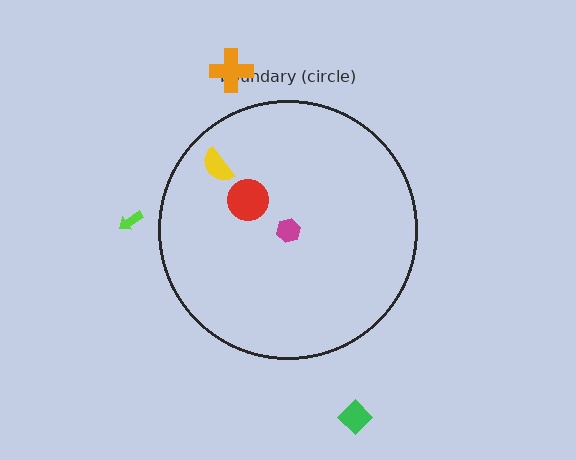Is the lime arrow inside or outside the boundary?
Outside.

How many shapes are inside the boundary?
3 inside, 3 outside.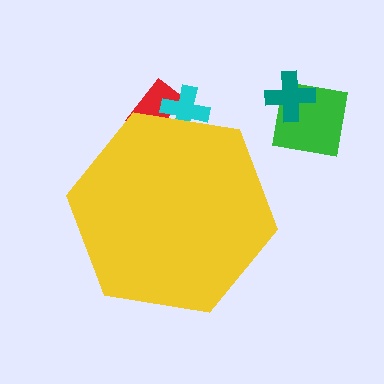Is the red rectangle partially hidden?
Yes, the red rectangle is partially hidden behind the yellow hexagon.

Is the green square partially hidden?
No, the green square is fully visible.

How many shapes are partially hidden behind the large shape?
2 shapes are partially hidden.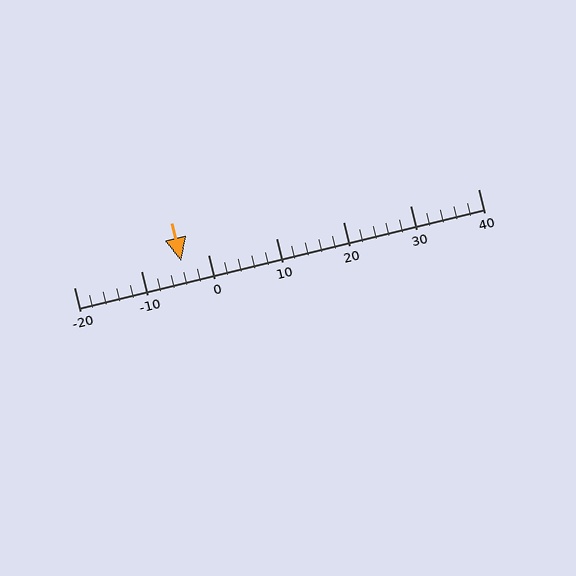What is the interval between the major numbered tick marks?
The major tick marks are spaced 10 units apart.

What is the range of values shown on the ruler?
The ruler shows values from -20 to 40.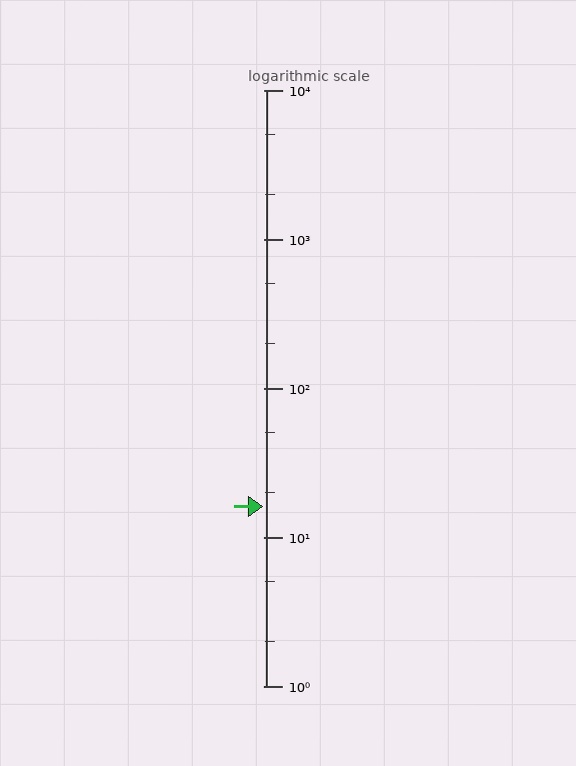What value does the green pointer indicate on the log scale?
The pointer indicates approximately 16.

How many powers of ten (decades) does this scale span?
The scale spans 4 decades, from 1 to 10000.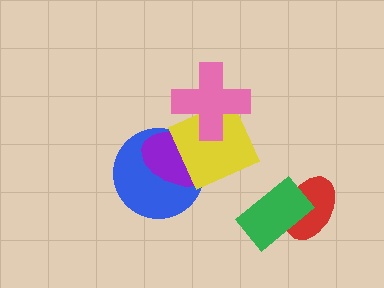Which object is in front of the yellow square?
The pink cross is in front of the yellow square.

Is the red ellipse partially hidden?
Yes, it is partially covered by another shape.